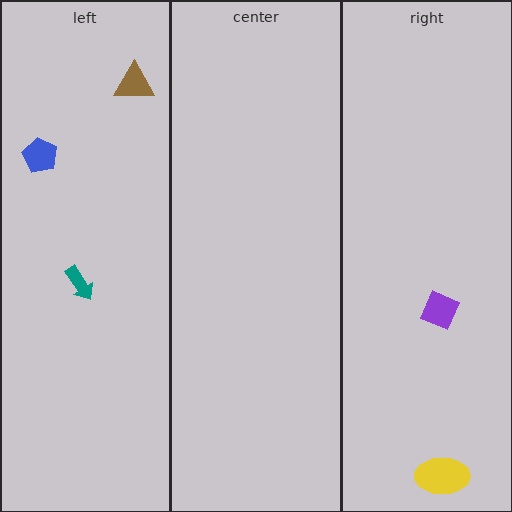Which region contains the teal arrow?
The left region.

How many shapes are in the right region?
2.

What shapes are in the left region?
The blue pentagon, the brown triangle, the teal arrow.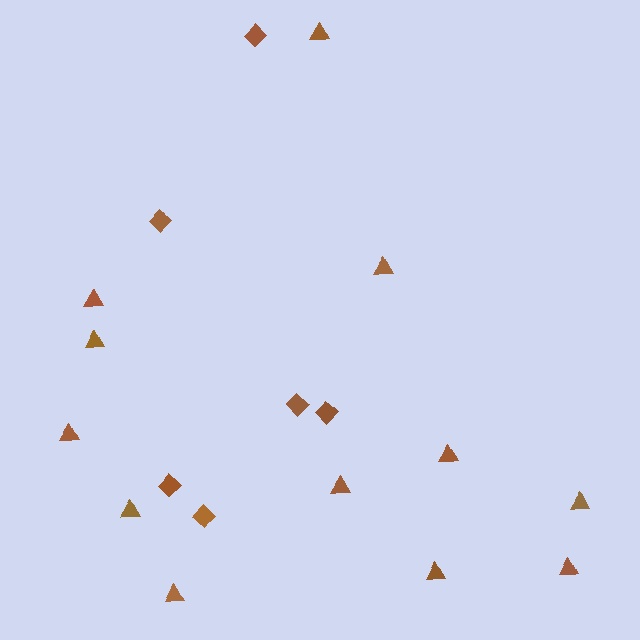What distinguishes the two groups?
There are 2 groups: one group of triangles (12) and one group of diamonds (6).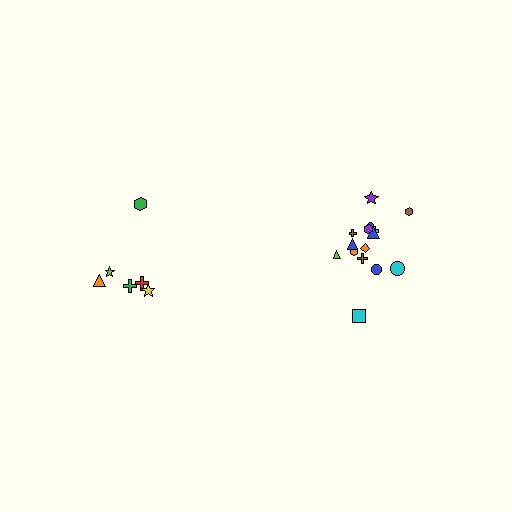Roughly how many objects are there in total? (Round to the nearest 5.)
Roughly 20 objects in total.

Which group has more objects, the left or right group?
The right group.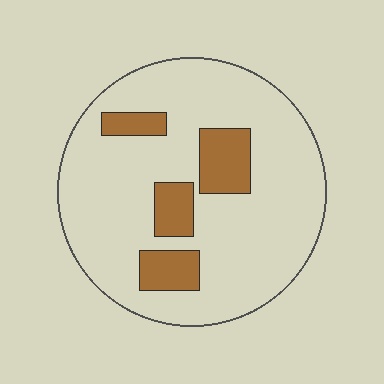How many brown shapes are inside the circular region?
4.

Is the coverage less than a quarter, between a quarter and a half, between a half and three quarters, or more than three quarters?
Less than a quarter.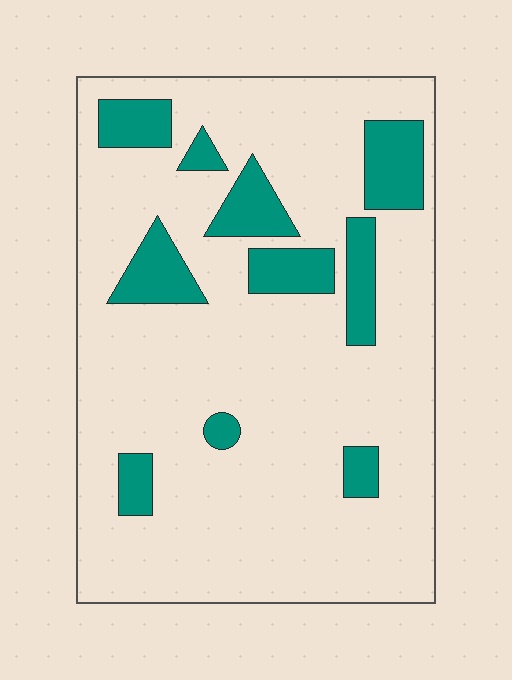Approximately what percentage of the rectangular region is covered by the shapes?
Approximately 15%.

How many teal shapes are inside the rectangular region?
10.